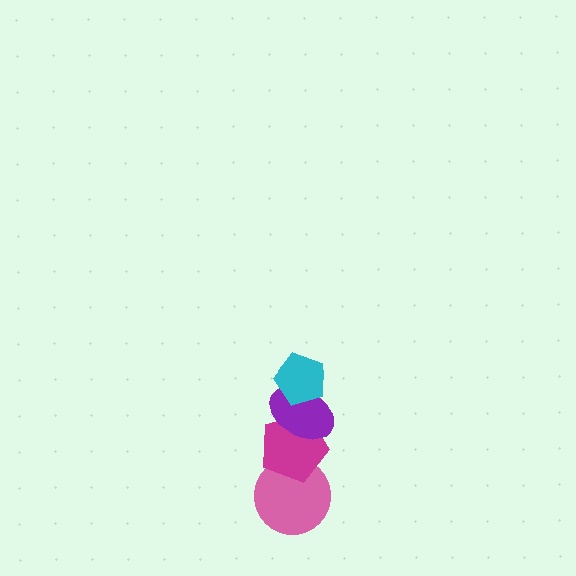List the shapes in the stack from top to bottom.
From top to bottom: the cyan pentagon, the purple ellipse, the magenta pentagon, the pink circle.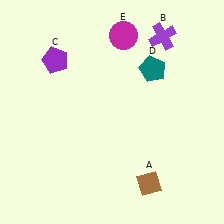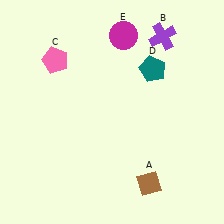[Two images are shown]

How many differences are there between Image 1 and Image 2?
There is 1 difference between the two images.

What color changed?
The pentagon (C) changed from purple in Image 1 to pink in Image 2.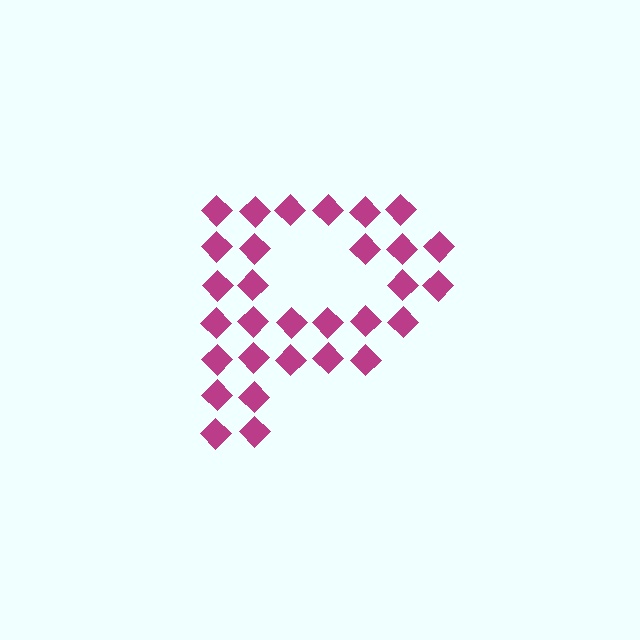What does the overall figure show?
The overall figure shows the letter P.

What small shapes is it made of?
It is made of small diamonds.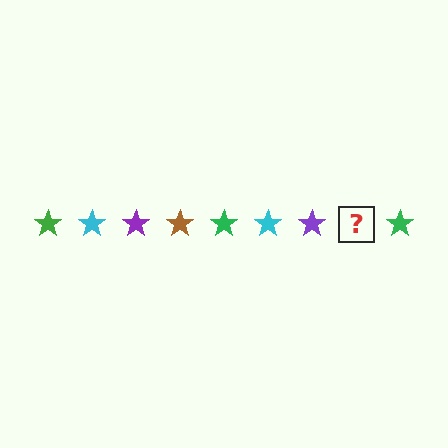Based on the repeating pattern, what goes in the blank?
The blank should be a brown star.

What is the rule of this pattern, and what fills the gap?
The rule is that the pattern cycles through green, cyan, purple, brown stars. The gap should be filled with a brown star.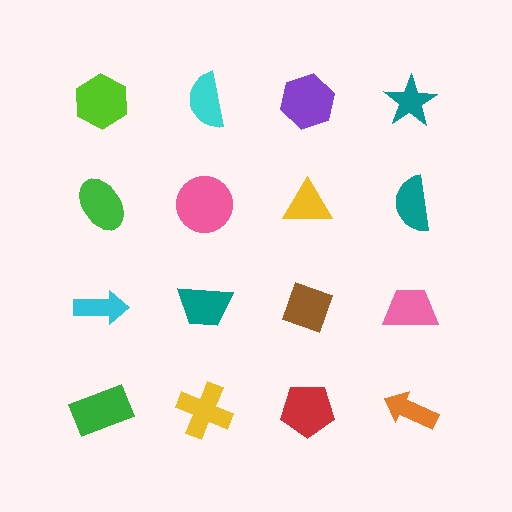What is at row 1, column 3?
A purple hexagon.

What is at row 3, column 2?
A teal trapezoid.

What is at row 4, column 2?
A yellow cross.